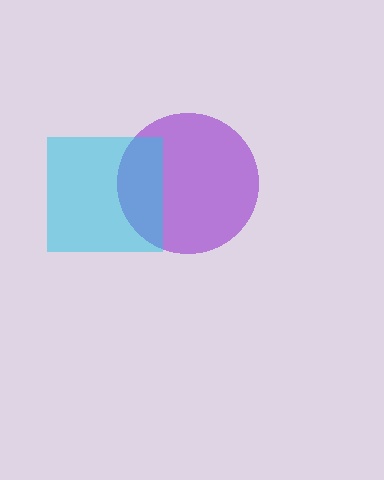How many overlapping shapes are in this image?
There are 2 overlapping shapes in the image.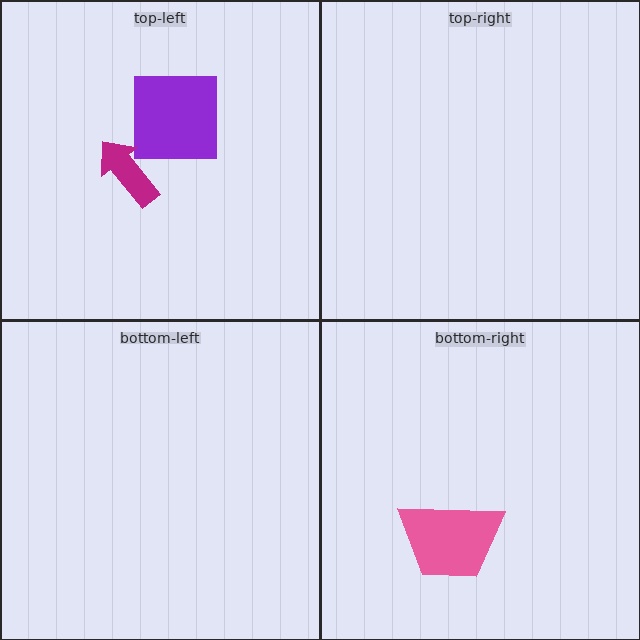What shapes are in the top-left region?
The purple square, the magenta arrow.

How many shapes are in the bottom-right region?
1.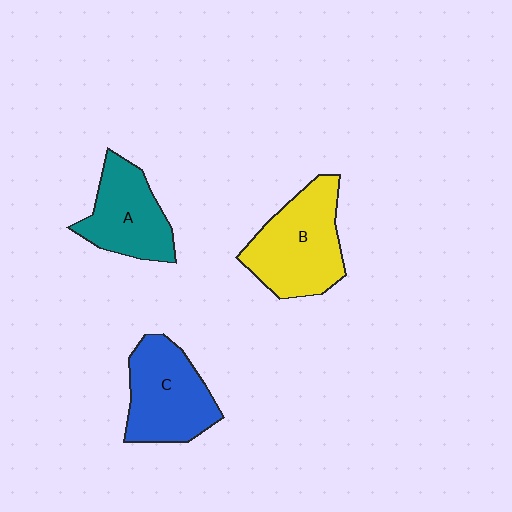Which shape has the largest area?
Shape B (yellow).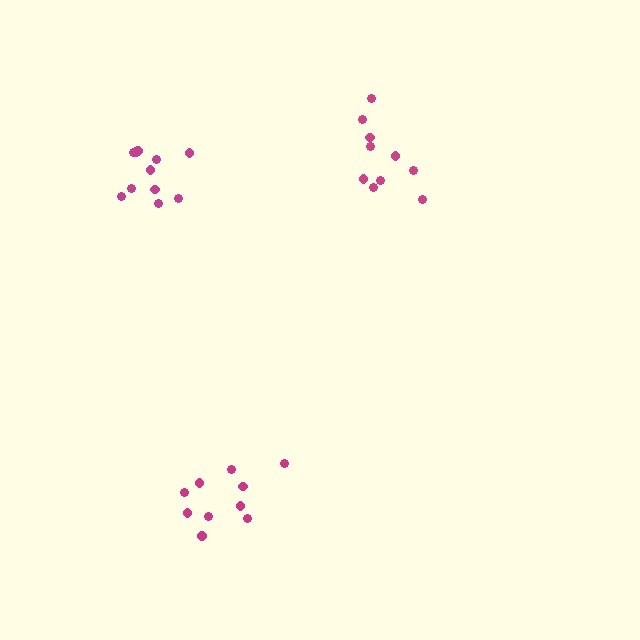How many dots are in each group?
Group 1: 10 dots, Group 2: 12 dots, Group 3: 10 dots (32 total).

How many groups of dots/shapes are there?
There are 3 groups.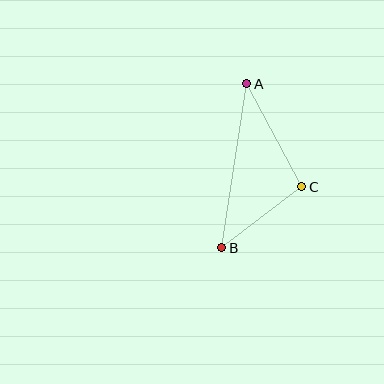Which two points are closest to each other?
Points B and C are closest to each other.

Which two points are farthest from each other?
Points A and B are farthest from each other.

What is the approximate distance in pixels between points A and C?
The distance between A and C is approximately 117 pixels.